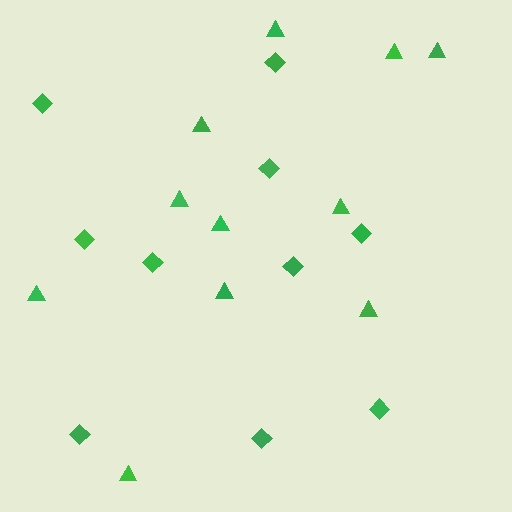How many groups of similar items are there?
There are 2 groups: one group of triangles (11) and one group of diamonds (10).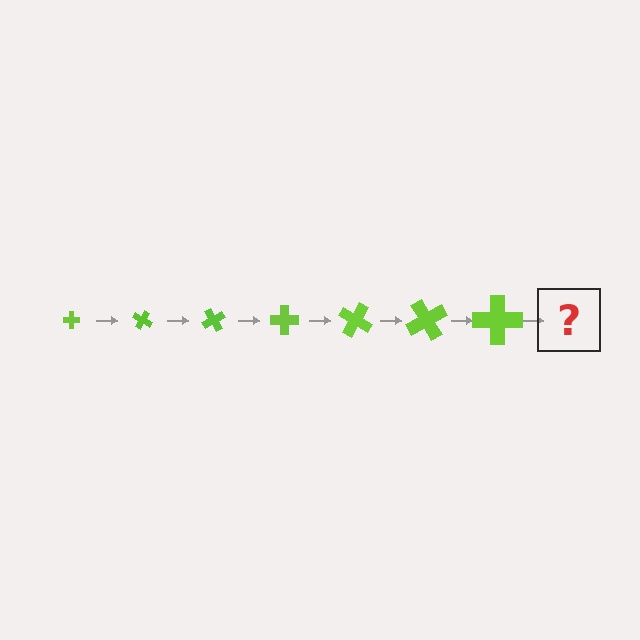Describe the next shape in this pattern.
It should be a cross, larger than the previous one and rotated 210 degrees from the start.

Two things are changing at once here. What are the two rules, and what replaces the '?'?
The two rules are that the cross grows larger each step and it rotates 30 degrees each step. The '?' should be a cross, larger than the previous one and rotated 210 degrees from the start.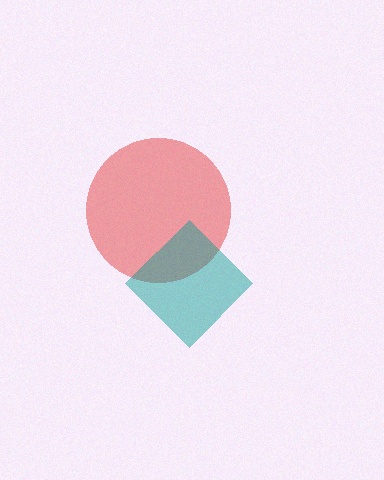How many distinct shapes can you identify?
There are 2 distinct shapes: a red circle, a teal diamond.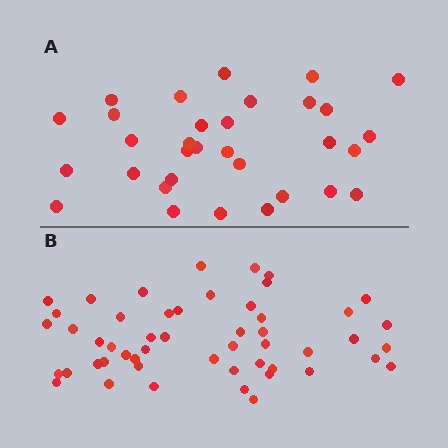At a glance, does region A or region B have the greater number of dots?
Region B (the bottom region) has more dots.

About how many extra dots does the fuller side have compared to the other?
Region B has approximately 20 more dots than region A.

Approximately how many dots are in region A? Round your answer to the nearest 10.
About 30 dots. (The exact count is 32, which rounds to 30.)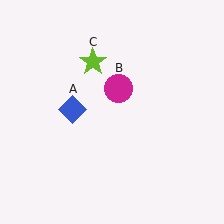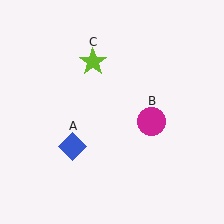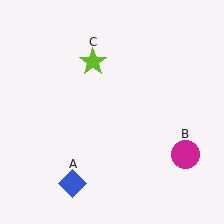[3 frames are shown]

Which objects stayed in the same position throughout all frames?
Lime star (object C) remained stationary.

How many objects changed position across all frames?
2 objects changed position: blue diamond (object A), magenta circle (object B).